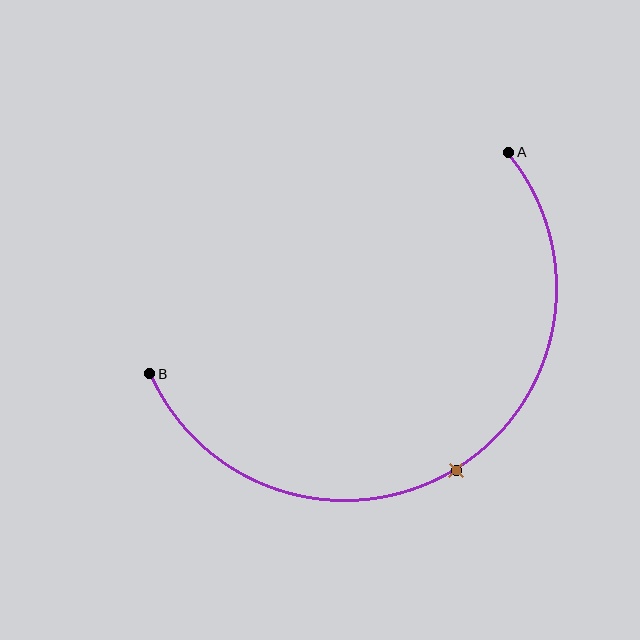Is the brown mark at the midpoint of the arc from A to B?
Yes. The brown mark lies on the arc at equal arc-length from both A and B — it is the arc midpoint.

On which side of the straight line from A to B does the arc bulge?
The arc bulges below the straight line connecting A and B.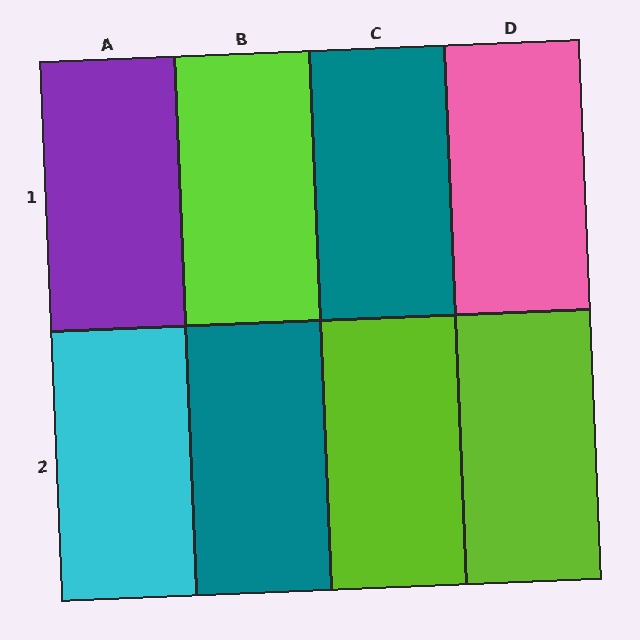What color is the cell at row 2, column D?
Lime.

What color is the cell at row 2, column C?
Lime.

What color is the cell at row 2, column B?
Teal.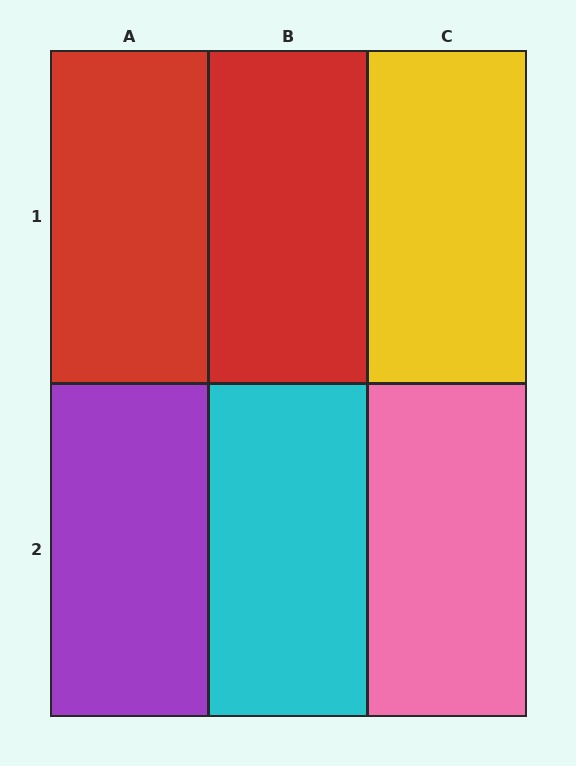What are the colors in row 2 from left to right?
Purple, cyan, pink.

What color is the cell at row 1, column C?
Yellow.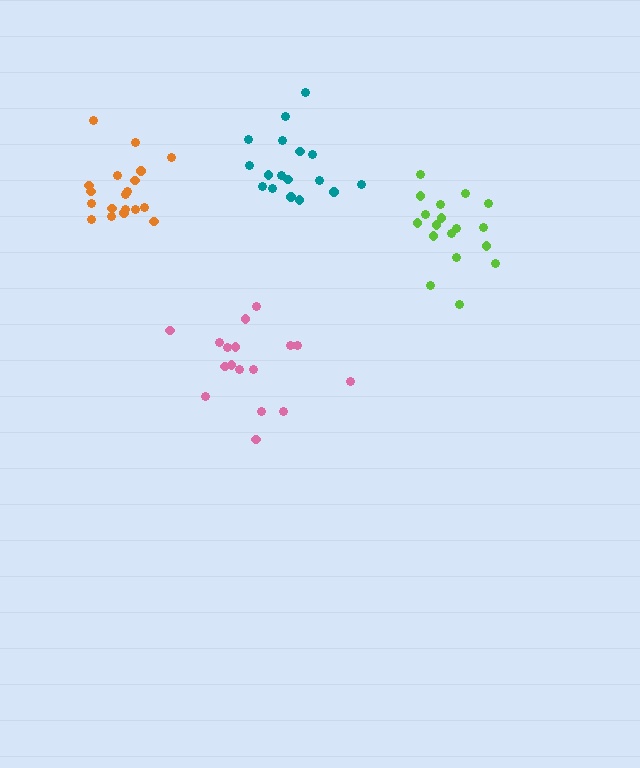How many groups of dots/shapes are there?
There are 4 groups.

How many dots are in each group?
Group 1: 19 dots, Group 2: 17 dots, Group 3: 18 dots, Group 4: 17 dots (71 total).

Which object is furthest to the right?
The lime cluster is rightmost.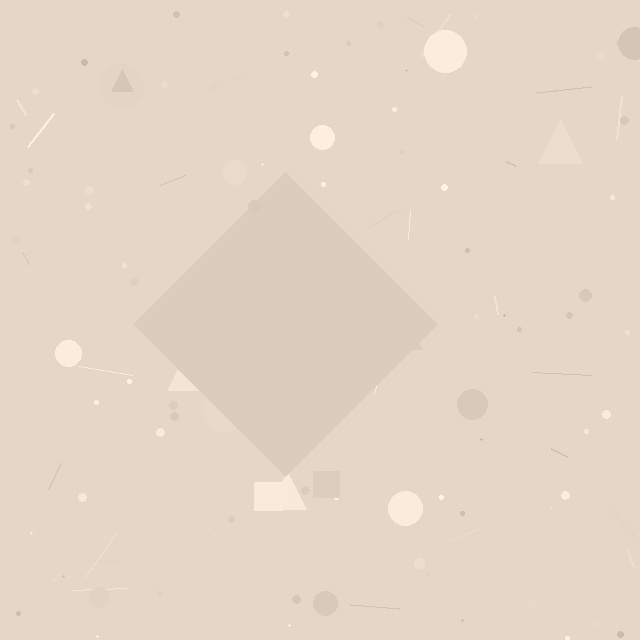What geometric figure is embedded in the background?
A diamond is embedded in the background.